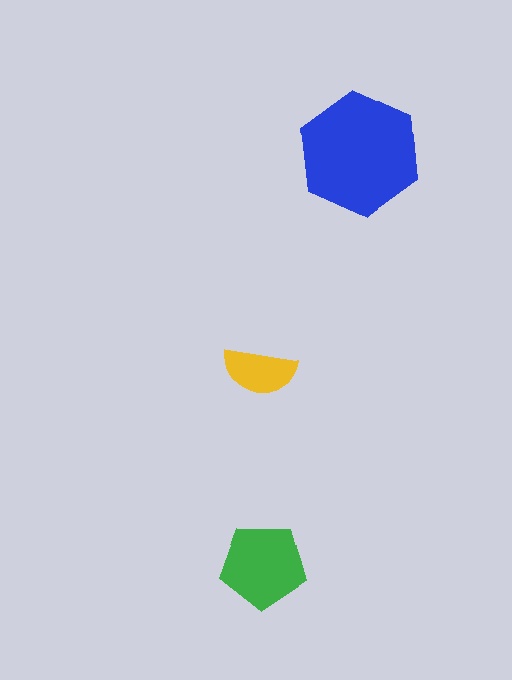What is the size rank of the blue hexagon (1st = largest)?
1st.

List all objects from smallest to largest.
The yellow semicircle, the green pentagon, the blue hexagon.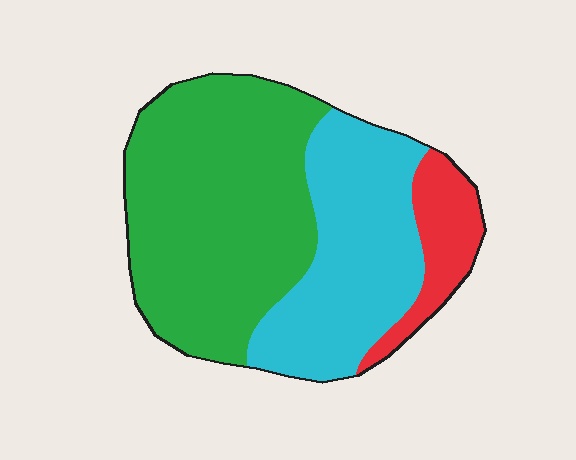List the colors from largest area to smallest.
From largest to smallest: green, cyan, red.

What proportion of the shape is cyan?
Cyan covers about 35% of the shape.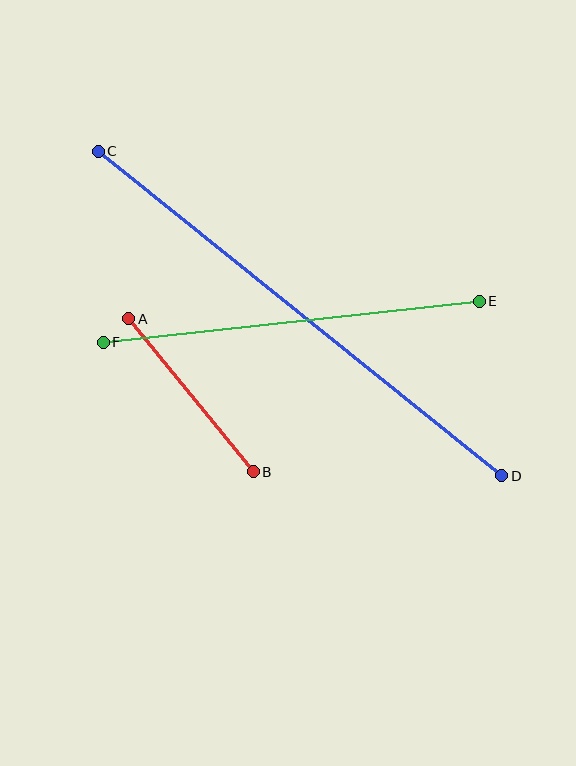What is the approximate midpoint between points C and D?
The midpoint is at approximately (300, 314) pixels.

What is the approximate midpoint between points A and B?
The midpoint is at approximately (191, 395) pixels.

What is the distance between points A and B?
The distance is approximately 197 pixels.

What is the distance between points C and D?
The distance is approximately 517 pixels.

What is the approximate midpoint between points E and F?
The midpoint is at approximately (291, 322) pixels.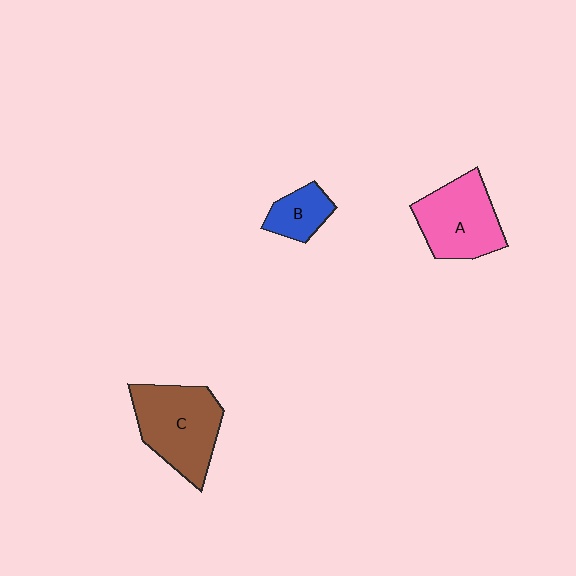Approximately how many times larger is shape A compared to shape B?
Approximately 2.1 times.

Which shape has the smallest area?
Shape B (blue).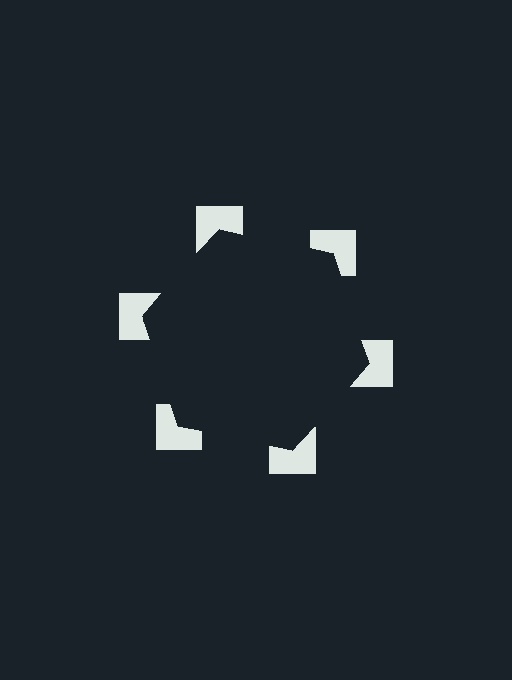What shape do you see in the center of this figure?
An illusory hexagon — its edges are inferred from the aligned wedge cuts in the notched squares, not physically drawn.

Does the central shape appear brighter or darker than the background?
It typically appears slightly darker than the background, even though no actual brightness change is drawn.